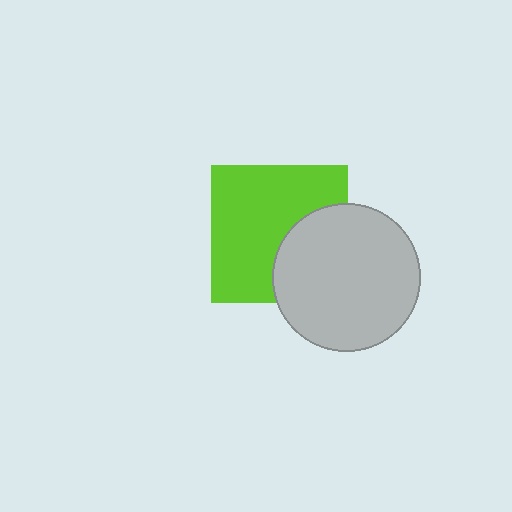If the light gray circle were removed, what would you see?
You would see the complete lime square.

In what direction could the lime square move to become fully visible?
The lime square could move left. That would shift it out from behind the light gray circle entirely.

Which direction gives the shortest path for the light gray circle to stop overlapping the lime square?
Moving right gives the shortest separation.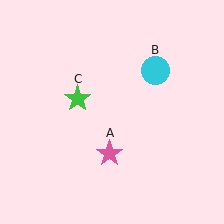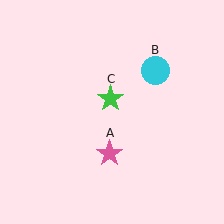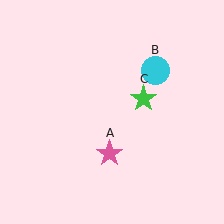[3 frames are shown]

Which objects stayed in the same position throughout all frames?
Pink star (object A) and cyan circle (object B) remained stationary.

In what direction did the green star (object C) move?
The green star (object C) moved right.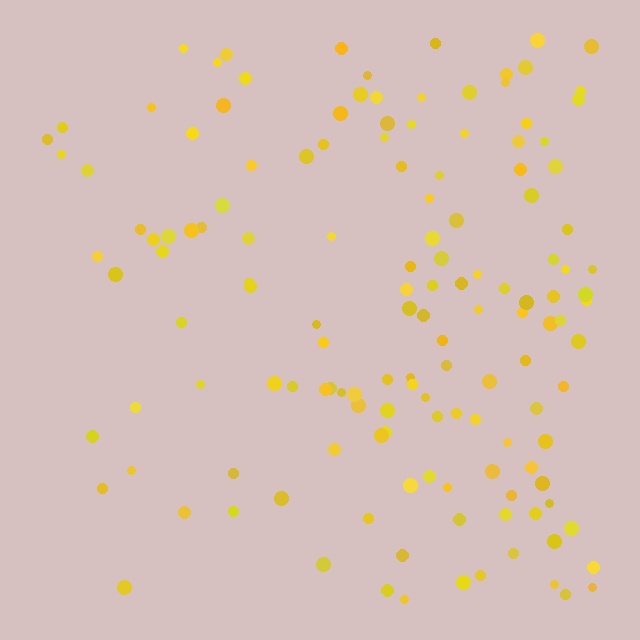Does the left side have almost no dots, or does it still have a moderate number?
Still a moderate number, just noticeably fewer than the right.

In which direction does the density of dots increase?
From left to right, with the right side densest.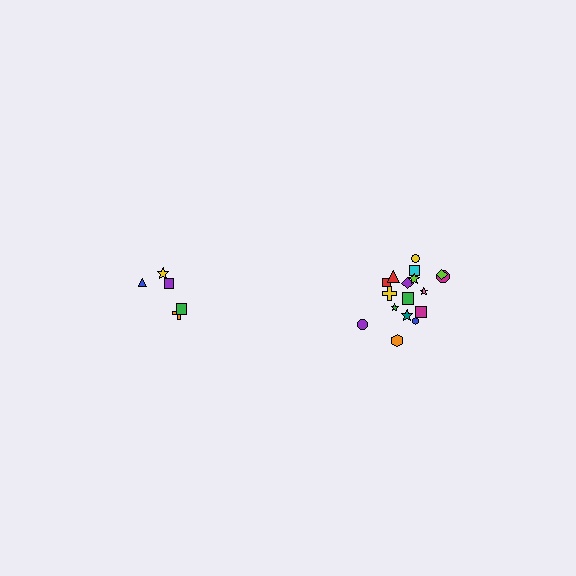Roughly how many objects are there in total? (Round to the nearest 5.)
Roughly 25 objects in total.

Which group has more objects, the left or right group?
The right group.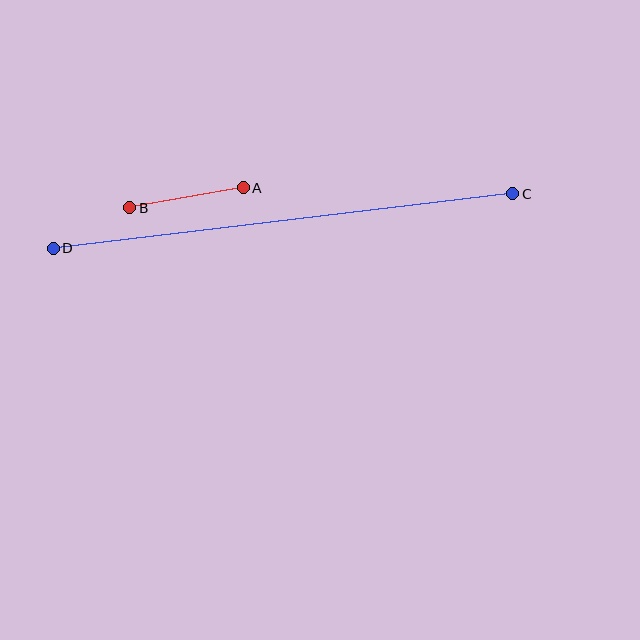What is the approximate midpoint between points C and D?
The midpoint is at approximately (283, 221) pixels.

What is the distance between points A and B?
The distance is approximately 115 pixels.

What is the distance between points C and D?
The distance is approximately 463 pixels.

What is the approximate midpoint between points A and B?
The midpoint is at approximately (186, 198) pixels.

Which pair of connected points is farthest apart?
Points C and D are farthest apart.